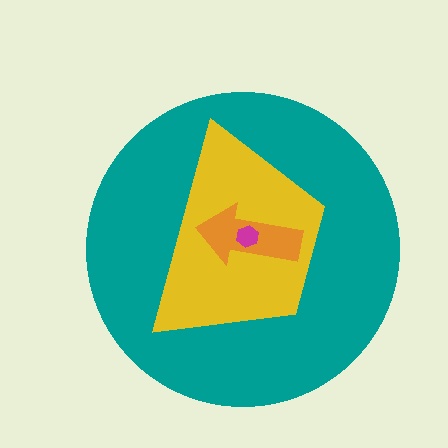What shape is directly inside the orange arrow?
The magenta hexagon.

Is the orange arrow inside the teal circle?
Yes.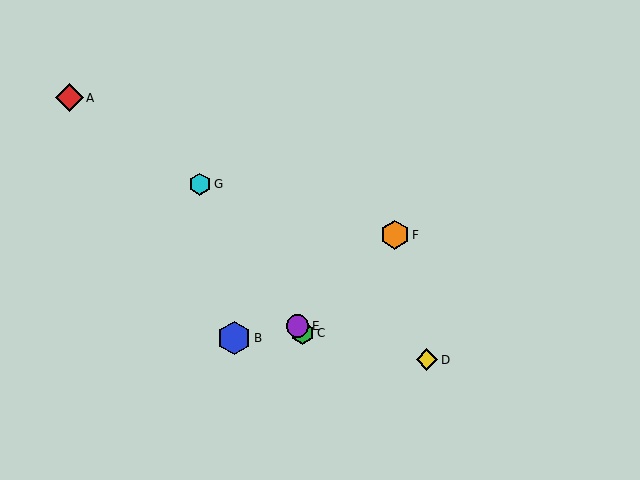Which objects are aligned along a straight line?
Objects C, E, G are aligned along a straight line.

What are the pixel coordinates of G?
Object G is at (200, 184).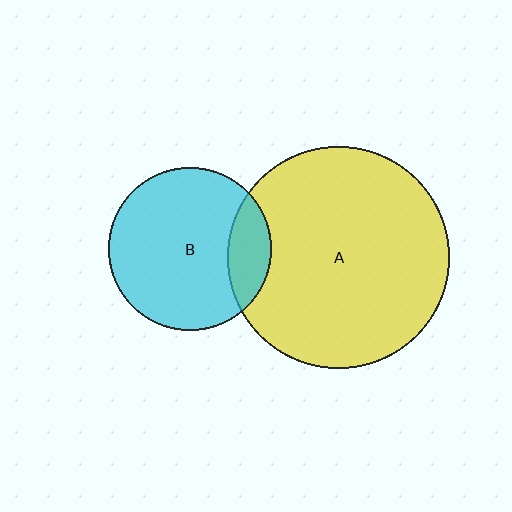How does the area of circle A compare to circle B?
Approximately 1.9 times.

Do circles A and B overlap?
Yes.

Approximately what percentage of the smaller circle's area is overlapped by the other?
Approximately 15%.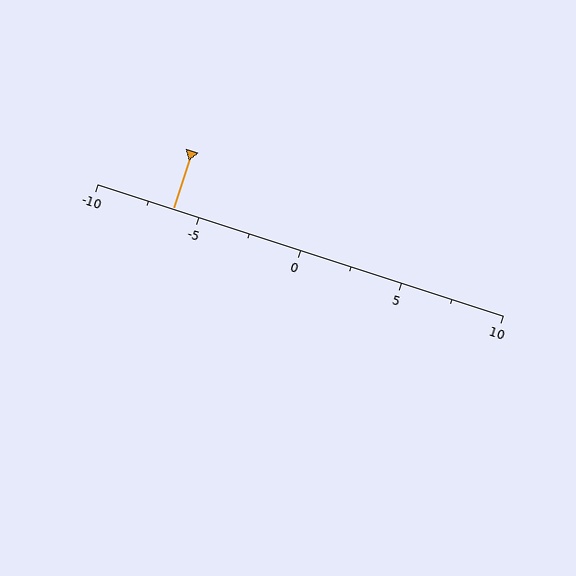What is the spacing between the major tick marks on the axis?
The major ticks are spaced 5 apart.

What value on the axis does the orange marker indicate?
The marker indicates approximately -6.2.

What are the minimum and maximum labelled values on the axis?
The axis runs from -10 to 10.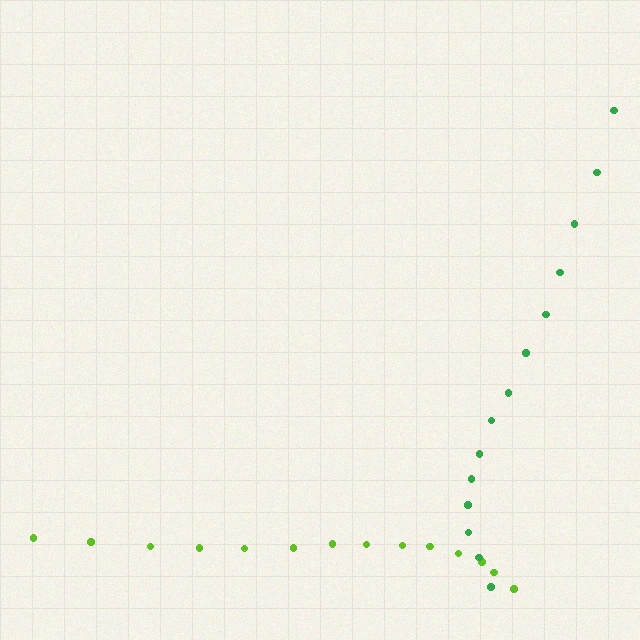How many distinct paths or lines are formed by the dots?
There are 2 distinct paths.